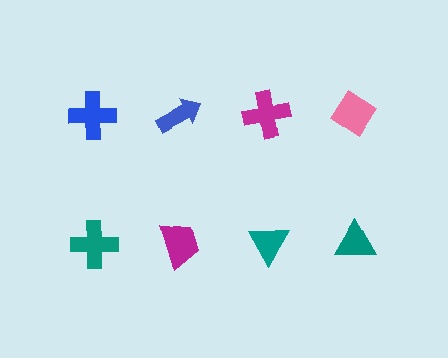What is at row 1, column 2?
A blue arrow.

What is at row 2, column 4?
A teal triangle.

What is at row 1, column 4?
A pink diamond.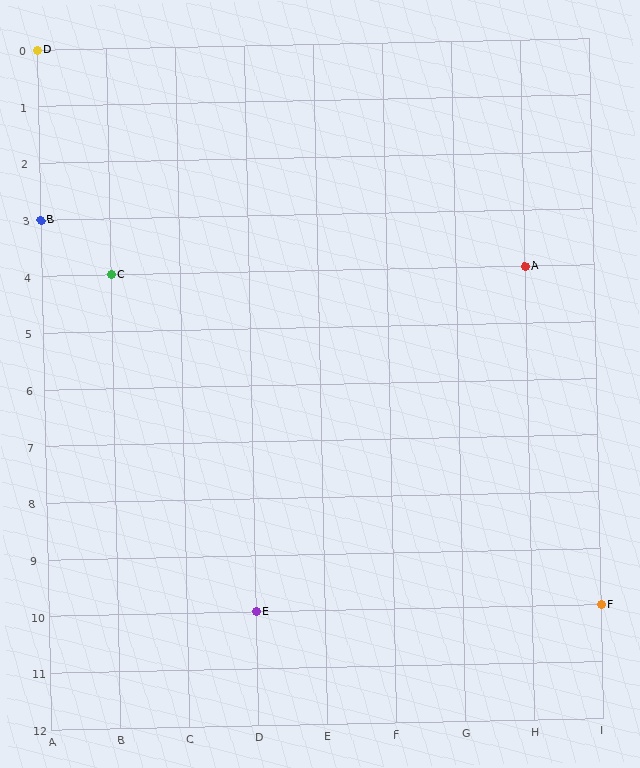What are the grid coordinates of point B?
Point B is at grid coordinates (A, 3).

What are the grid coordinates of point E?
Point E is at grid coordinates (D, 10).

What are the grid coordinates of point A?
Point A is at grid coordinates (H, 4).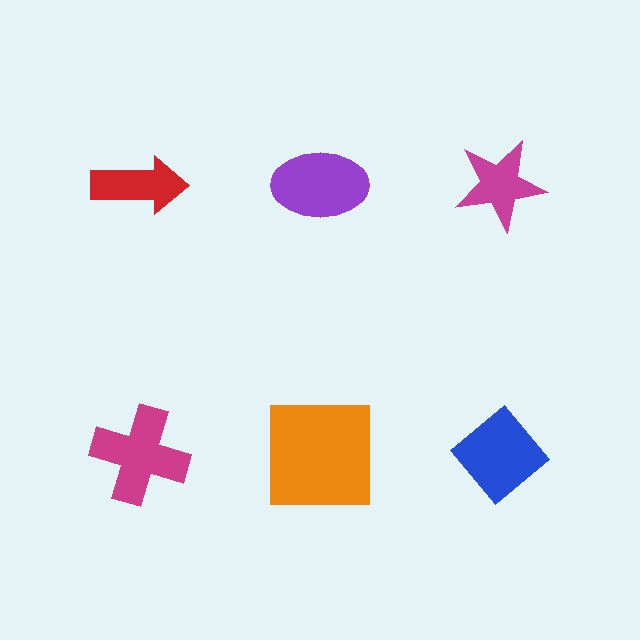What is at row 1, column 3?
A magenta star.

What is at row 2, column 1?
A magenta cross.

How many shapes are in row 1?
3 shapes.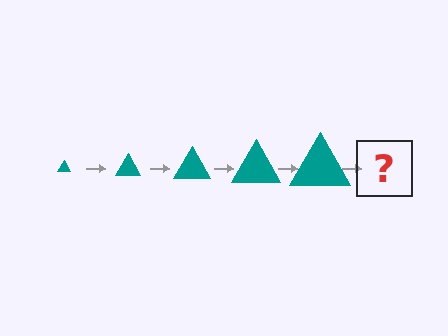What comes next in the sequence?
The next element should be a teal triangle, larger than the previous one.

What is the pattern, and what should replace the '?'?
The pattern is that the triangle gets progressively larger each step. The '?' should be a teal triangle, larger than the previous one.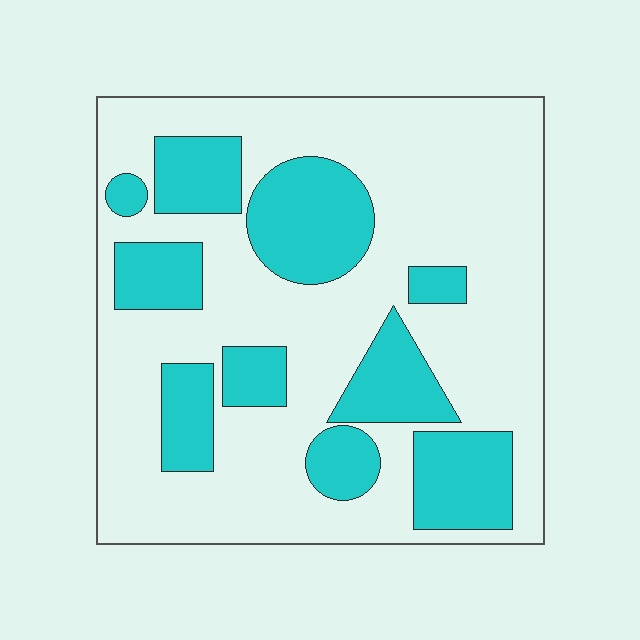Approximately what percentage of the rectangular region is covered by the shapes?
Approximately 30%.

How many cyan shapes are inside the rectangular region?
10.